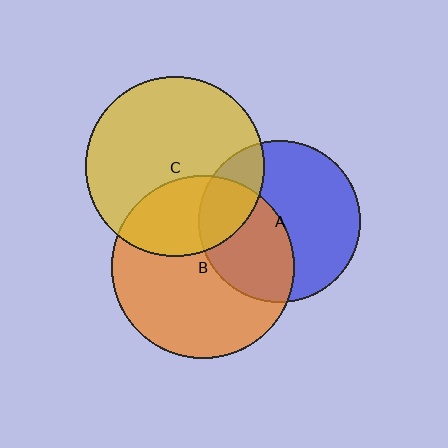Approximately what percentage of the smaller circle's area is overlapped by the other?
Approximately 20%.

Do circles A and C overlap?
Yes.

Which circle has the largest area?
Circle B (orange).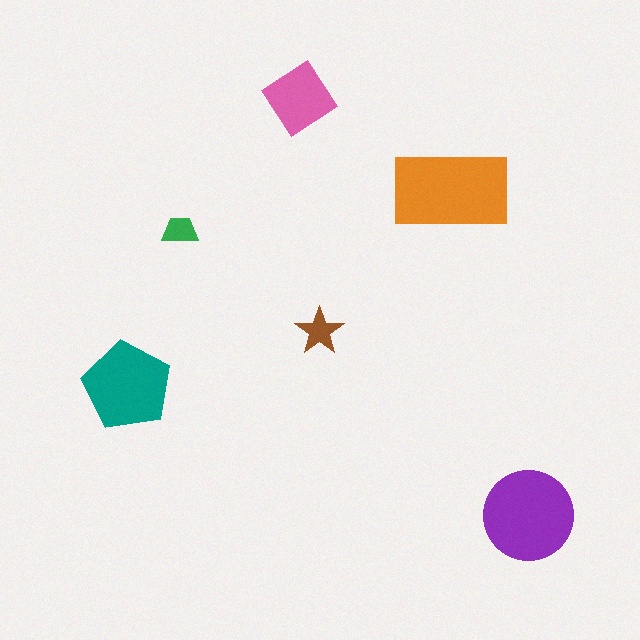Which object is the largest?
The orange rectangle.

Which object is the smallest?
The green trapezoid.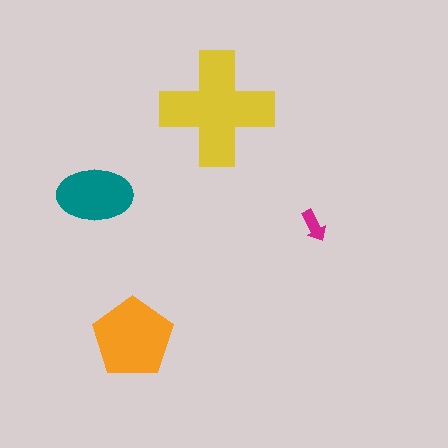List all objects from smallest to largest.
The magenta arrow, the teal ellipse, the orange pentagon, the yellow cross.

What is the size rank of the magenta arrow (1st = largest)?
4th.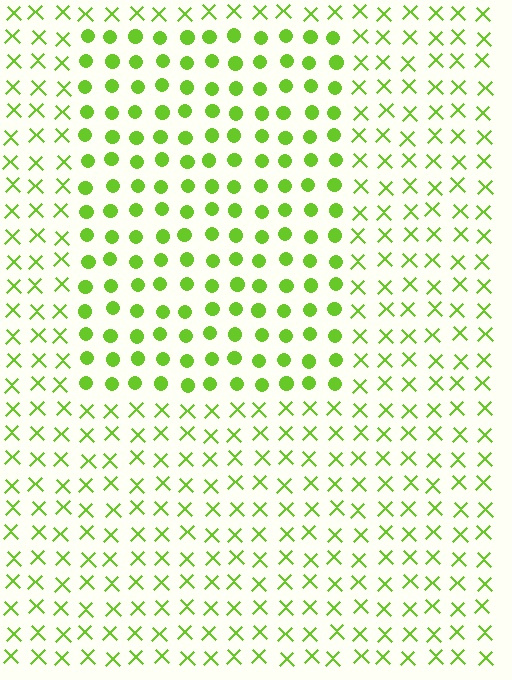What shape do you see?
I see a rectangle.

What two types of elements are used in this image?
The image uses circles inside the rectangle region and X marks outside it.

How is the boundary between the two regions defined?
The boundary is defined by a change in element shape: circles inside vs. X marks outside. All elements share the same color and spacing.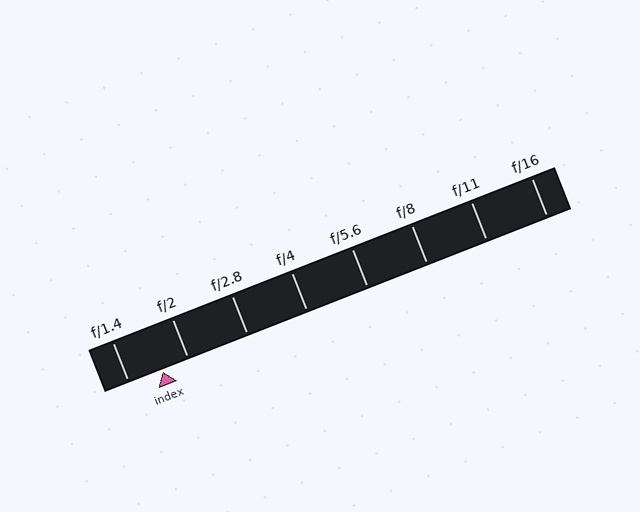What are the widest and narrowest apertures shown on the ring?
The widest aperture shown is f/1.4 and the narrowest is f/16.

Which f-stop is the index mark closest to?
The index mark is closest to f/2.